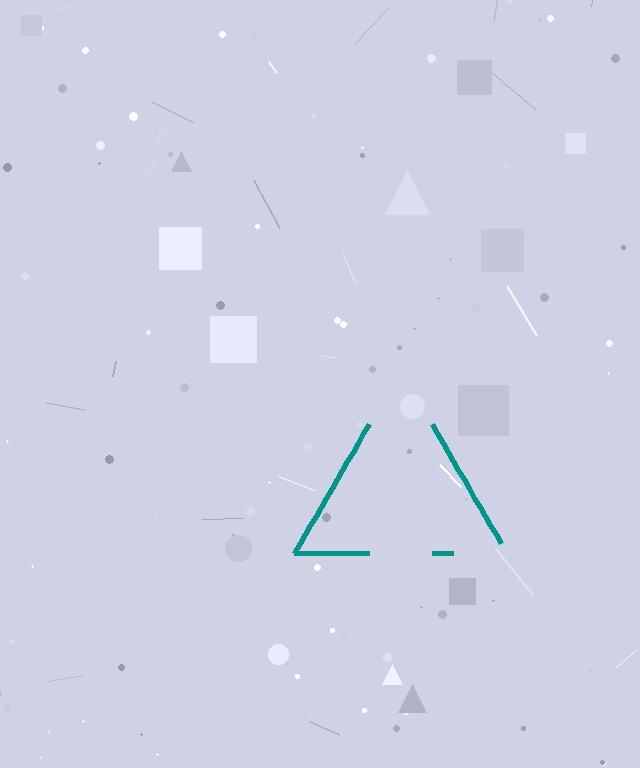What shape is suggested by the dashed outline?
The dashed outline suggests a triangle.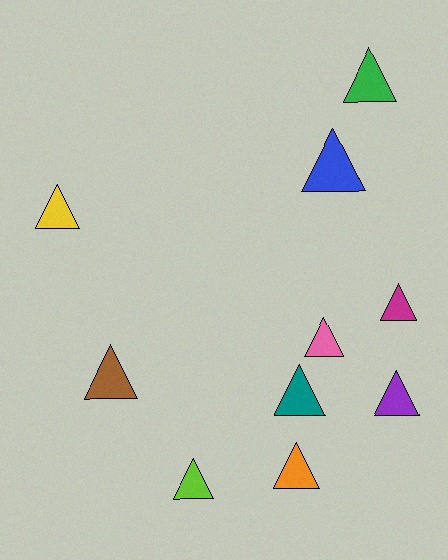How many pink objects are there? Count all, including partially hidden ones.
There is 1 pink object.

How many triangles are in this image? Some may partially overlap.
There are 10 triangles.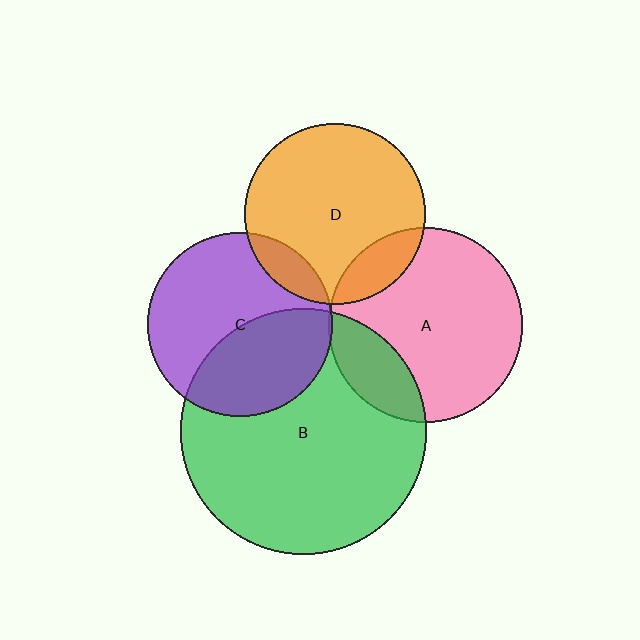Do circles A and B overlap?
Yes.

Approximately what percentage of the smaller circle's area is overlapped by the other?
Approximately 20%.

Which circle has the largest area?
Circle B (green).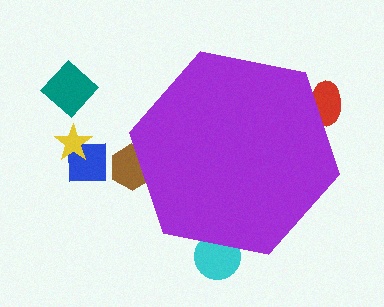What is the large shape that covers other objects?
A purple hexagon.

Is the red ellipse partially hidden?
Yes, the red ellipse is partially hidden behind the purple hexagon.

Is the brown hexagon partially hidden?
Yes, the brown hexagon is partially hidden behind the purple hexagon.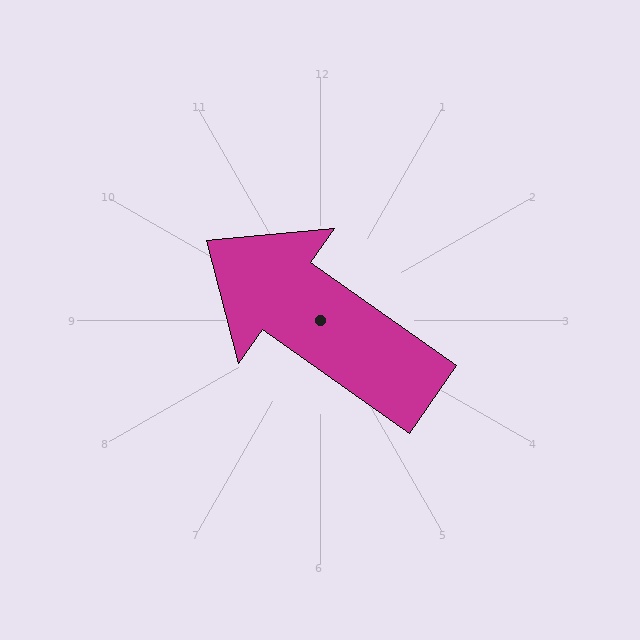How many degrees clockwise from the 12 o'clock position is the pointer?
Approximately 305 degrees.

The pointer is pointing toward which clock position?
Roughly 10 o'clock.